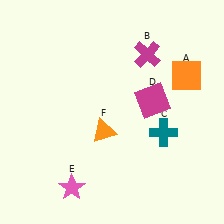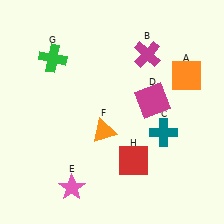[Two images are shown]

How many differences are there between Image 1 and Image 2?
There are 2 differences between the two images.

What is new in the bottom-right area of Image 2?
A red square (H) was added in the bottom-right area of Image 2.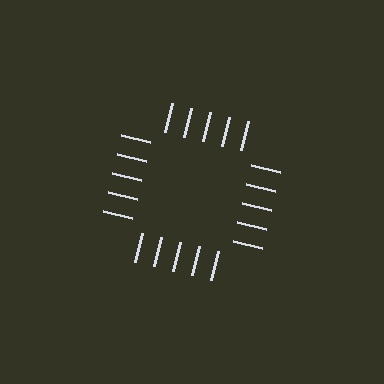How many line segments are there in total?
20 — 5 along each of the 4 edges.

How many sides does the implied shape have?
4 sides — the line-ends trace a square.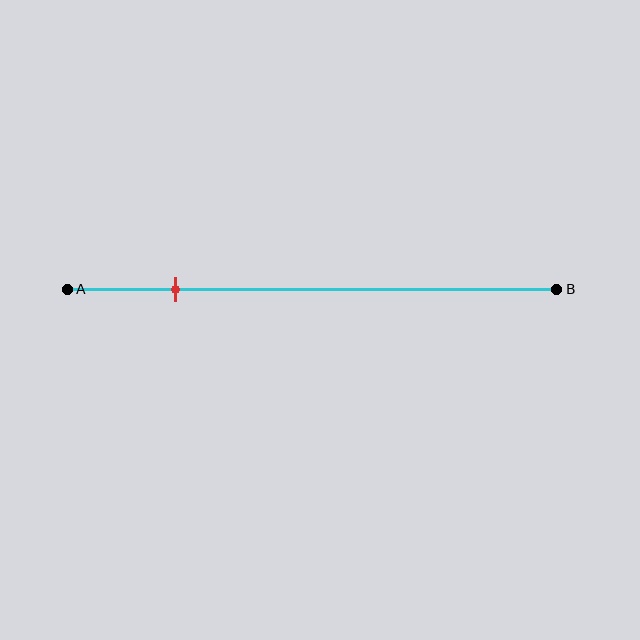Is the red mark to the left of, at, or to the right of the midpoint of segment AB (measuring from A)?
The red mark is to the left of the midpoint of segment AB.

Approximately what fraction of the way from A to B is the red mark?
The red mark is approximately 20% of the way from A to B.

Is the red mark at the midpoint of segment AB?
No, the mark is at about 20% from A, not at the 50% midpoint.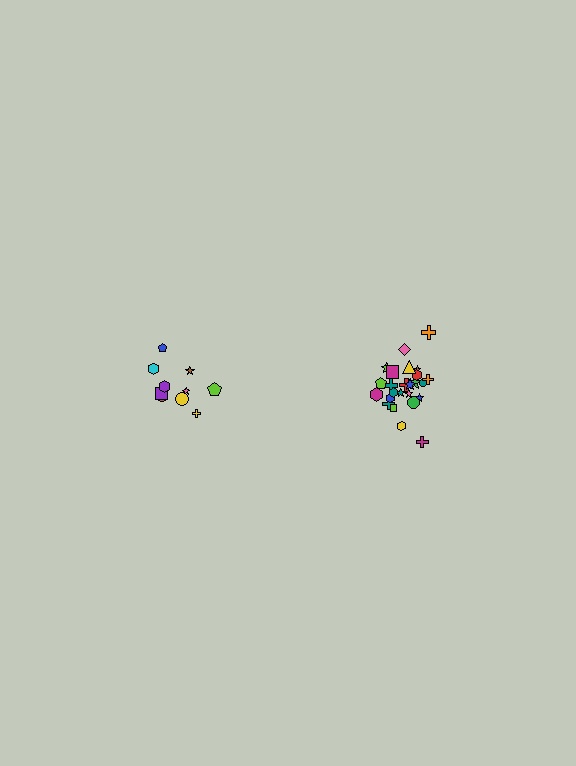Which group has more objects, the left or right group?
The right group.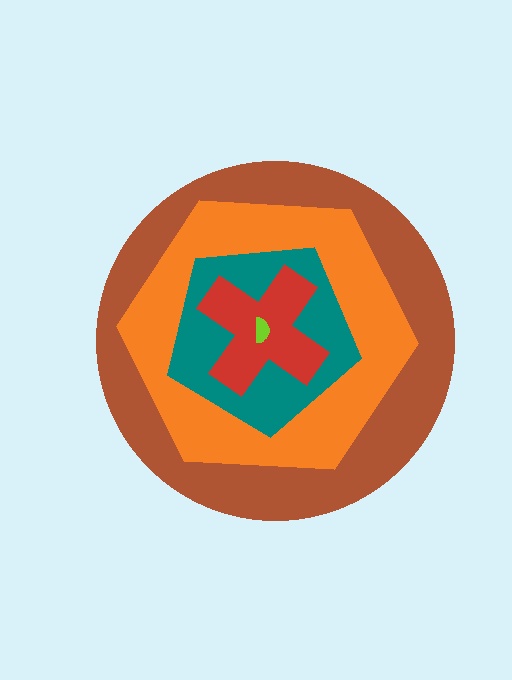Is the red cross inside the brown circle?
Yes.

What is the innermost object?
The lime semicircle.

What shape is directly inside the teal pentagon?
The red cross.